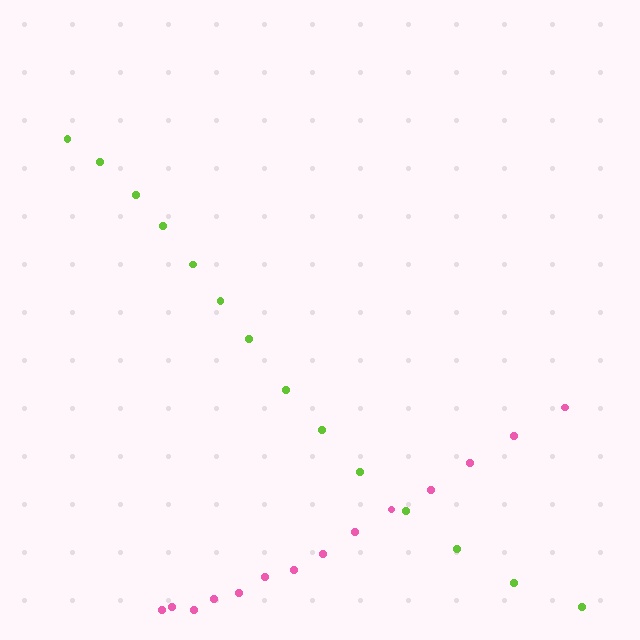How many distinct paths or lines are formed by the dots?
There are 2 distinct paths.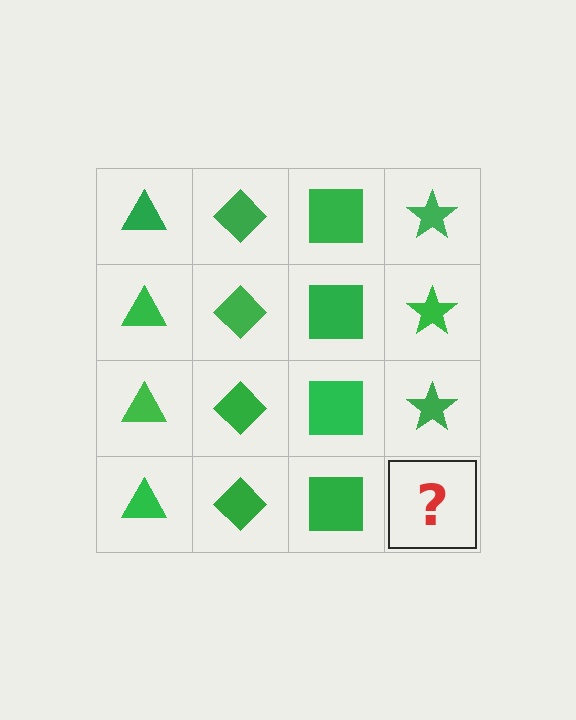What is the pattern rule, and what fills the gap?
The rule is that each column has a consistent shape. The gap should be filled with a green star.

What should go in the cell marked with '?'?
The missing cell should contain a green star.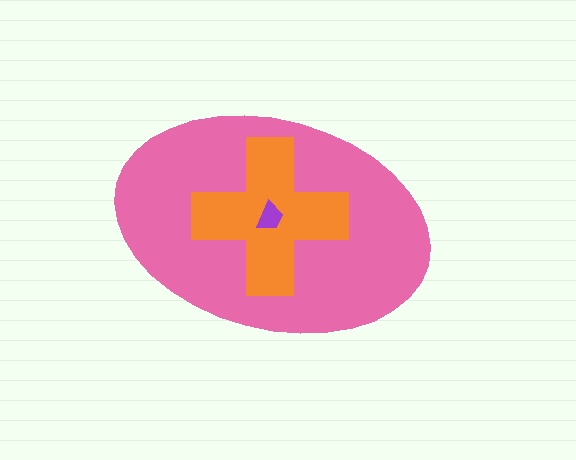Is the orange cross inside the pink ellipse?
Yes.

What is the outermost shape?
The pink ellipse.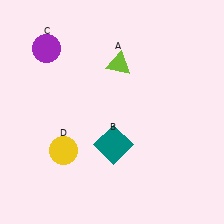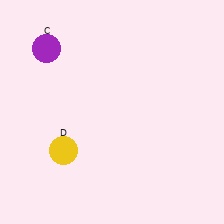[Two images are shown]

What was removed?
The lime triangle (A), the teal square (B) were removed in Image 2.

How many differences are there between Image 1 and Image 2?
There are 2 differences between the two images.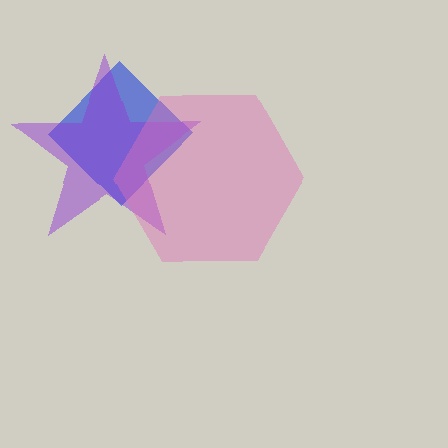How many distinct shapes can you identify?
There are 3 distinct shapes: a blue diamond, a purple star, a pink hexagon.